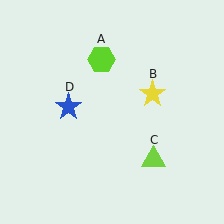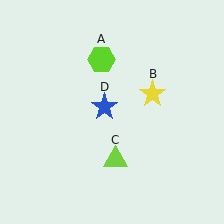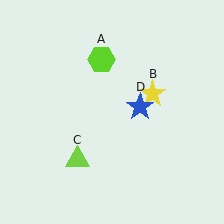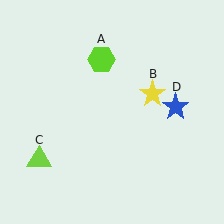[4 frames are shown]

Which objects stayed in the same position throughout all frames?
Lime hexagon (object A) and yellow star (object B) remained stationary.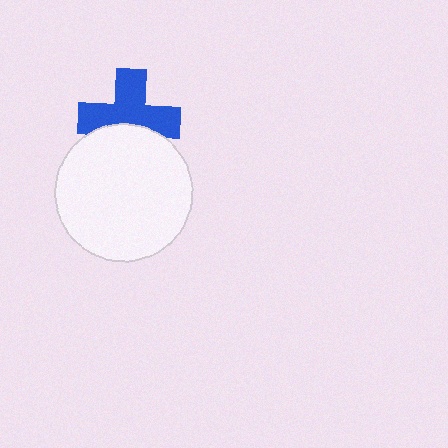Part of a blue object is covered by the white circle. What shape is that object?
It is a cross.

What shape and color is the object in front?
The object in front is a white circle.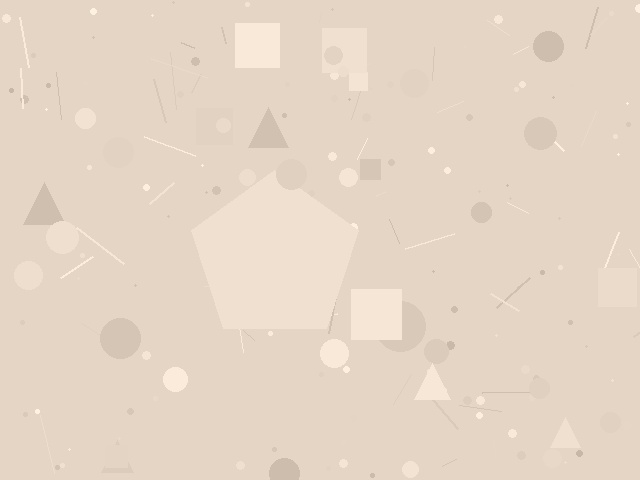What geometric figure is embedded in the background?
A pentagon is embedded in the background.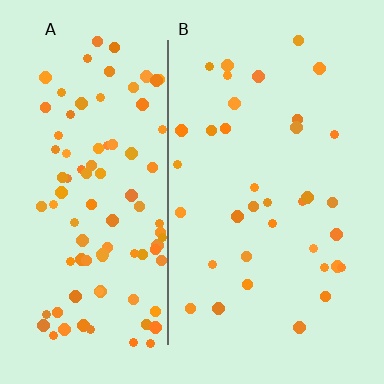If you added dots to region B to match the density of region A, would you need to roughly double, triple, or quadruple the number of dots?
Approximately triple.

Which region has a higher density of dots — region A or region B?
A (the left).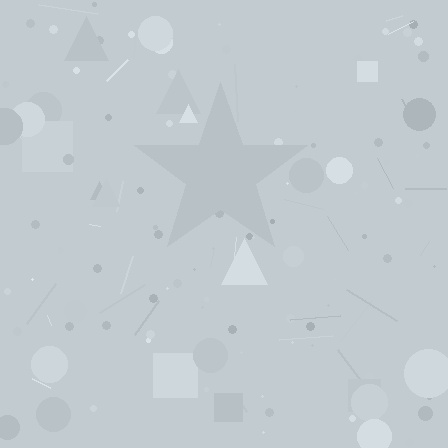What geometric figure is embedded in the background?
A star is embedded in the background.